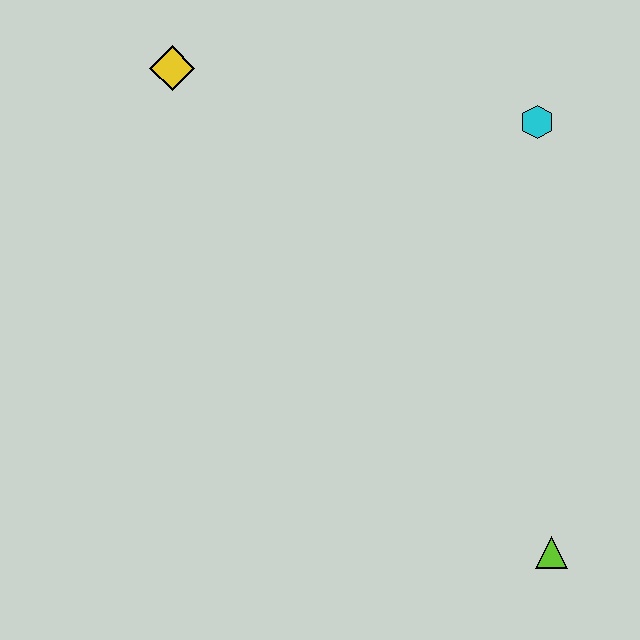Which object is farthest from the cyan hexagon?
The lime triangle is farthest from the cyan hexagon.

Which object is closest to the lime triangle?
The cyan hexagon is closest to the lime triangle.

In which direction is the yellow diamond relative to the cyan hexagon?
The yellow diamond is to the left of the cyan hexagon.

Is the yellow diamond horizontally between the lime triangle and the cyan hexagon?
No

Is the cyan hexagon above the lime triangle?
Yes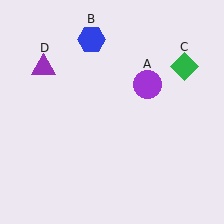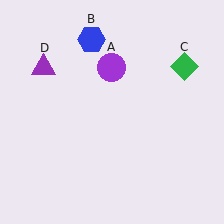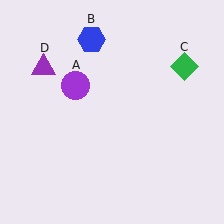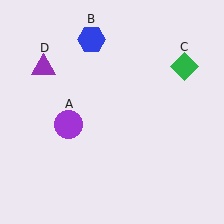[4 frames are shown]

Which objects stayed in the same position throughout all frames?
Blue hexagon (object B) and green diamond (object C) and purple triangle (object D) remained stationary.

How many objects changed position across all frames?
1 object changed position: purple circle (object A).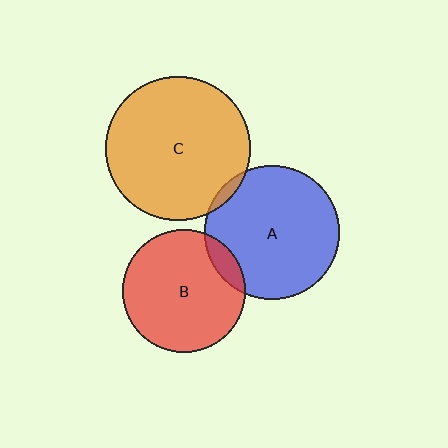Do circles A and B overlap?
Yes.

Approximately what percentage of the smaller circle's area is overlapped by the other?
Approximately 10%.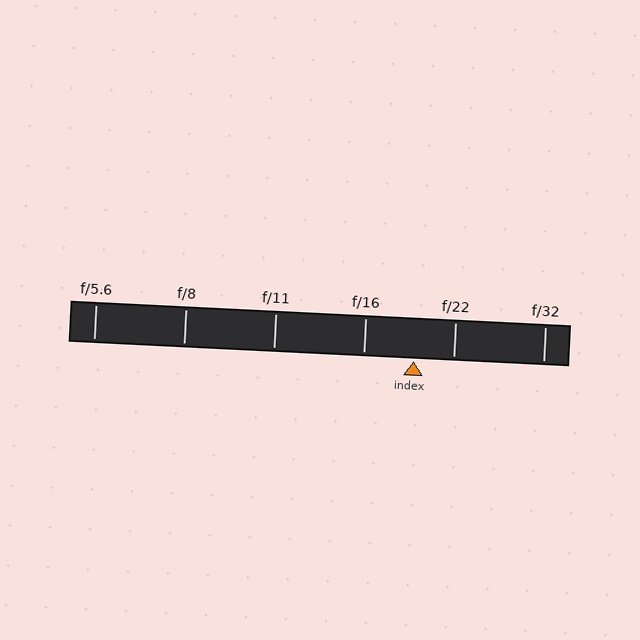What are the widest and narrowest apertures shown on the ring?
The widest aperture shown is f/5.6 and the narrowest is f/32.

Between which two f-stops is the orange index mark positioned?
The index mark is between f/16 and f/22.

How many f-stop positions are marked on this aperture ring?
There are 6 f-stop positions marked.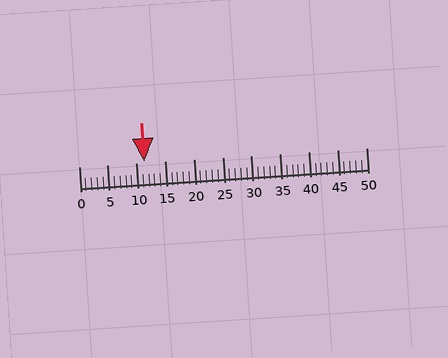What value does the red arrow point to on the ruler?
The red arrow points to approximately 11.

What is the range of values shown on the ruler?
The ruler shows values from 0 to 50.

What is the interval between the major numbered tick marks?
The major tick marks are spaced 5 units apart.